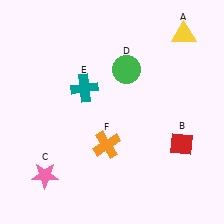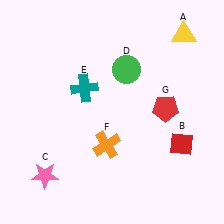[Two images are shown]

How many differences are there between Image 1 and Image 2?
There is 1 difference between the two images.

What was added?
A red pentagon (G) was added in Image 2.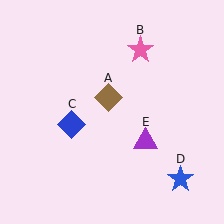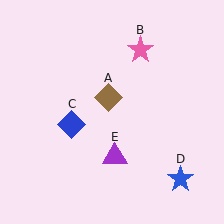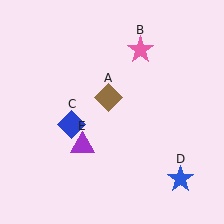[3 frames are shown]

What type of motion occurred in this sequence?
The purple triangle (object E) rotated clockwise around the center of the scene.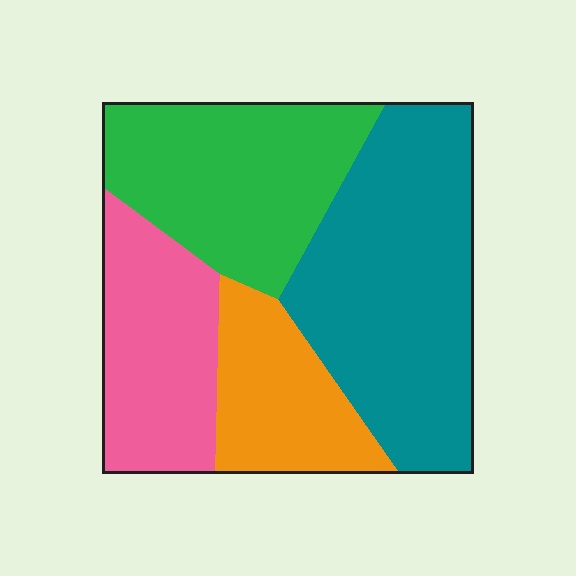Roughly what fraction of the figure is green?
Green takes up between a sixth and a third of the figure.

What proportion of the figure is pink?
Pink takes up about one fifth (1/5) of the figure.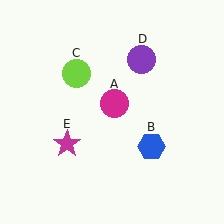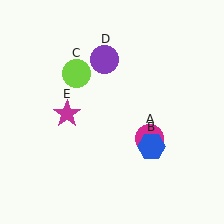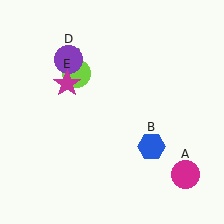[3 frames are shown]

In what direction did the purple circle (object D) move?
The purple circle (object D) moved left.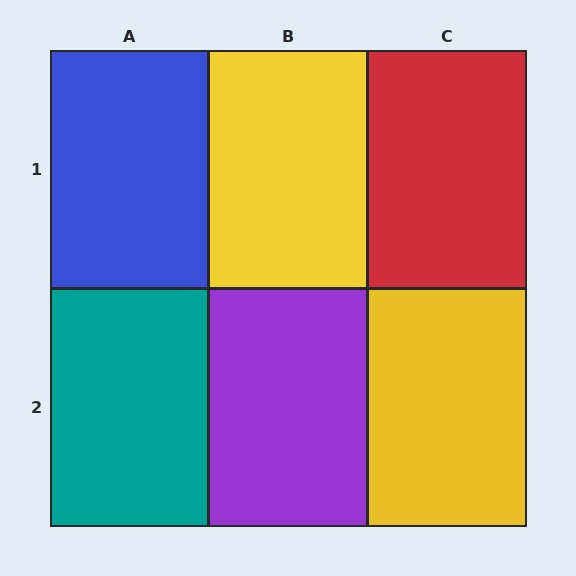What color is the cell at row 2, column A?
Teal.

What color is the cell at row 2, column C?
Yellow.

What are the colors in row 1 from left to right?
Blue, yellow, red.